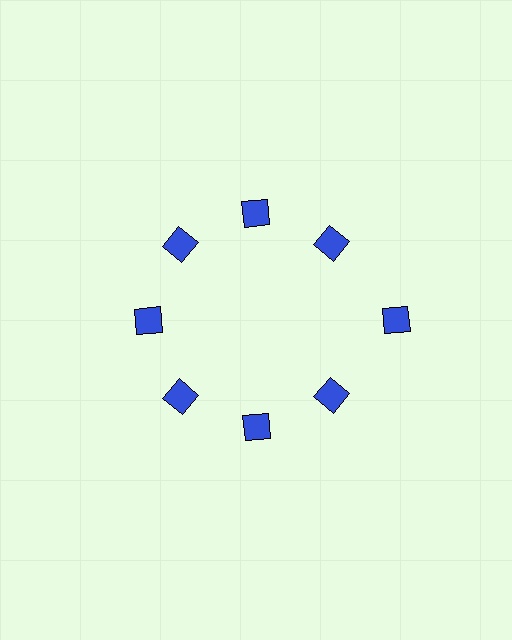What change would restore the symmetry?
The symmetry would be restored by moving it inward, back onto the ring so that all 8 diamonds sit at equal angles and equal distance from the center.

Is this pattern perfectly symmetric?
No. The 8 blue diamonds are arranged in a ring, but one element near the 3 o'clock position is pushed outward from the center, breaking the 8-fold rotational symmetry.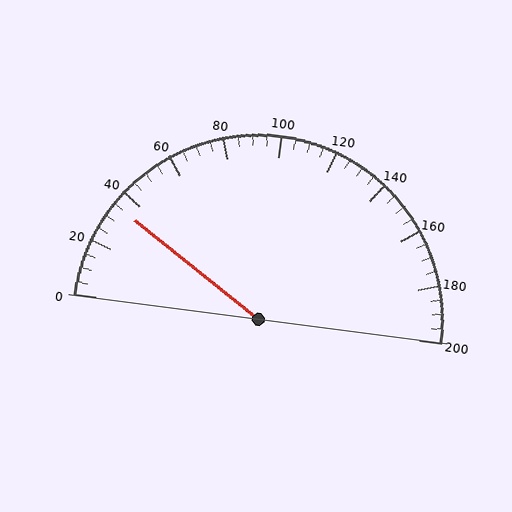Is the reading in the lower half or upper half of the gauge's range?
The reading is in the lower half of the range (0 to 200).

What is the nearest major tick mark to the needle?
The nearest major tick mark is 40.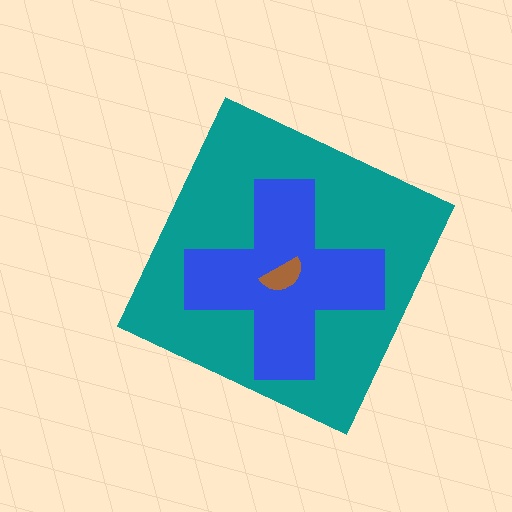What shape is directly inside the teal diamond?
The blue cross.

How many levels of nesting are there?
3.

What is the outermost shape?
The teal diamond.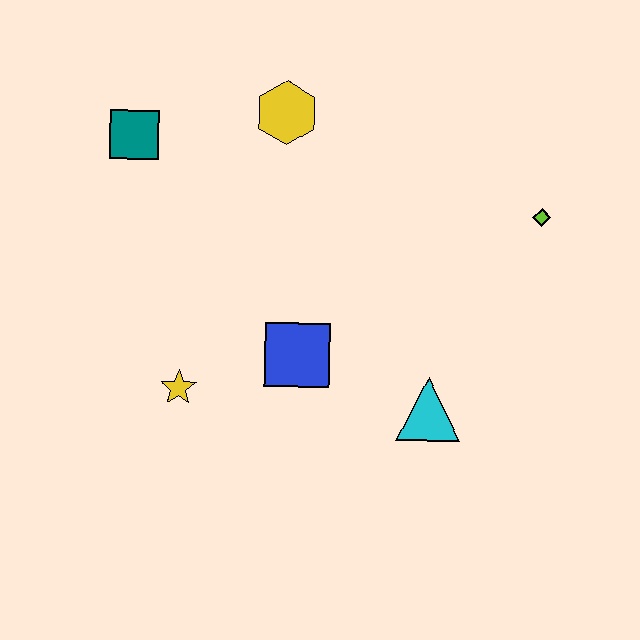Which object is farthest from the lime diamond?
The teal square is farthest from the lime diamond.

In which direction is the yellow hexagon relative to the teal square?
The yellow hexagon is to the right of the teal square.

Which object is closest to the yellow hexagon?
The teal square is closest to the yellow hexagon.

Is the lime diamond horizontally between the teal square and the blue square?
No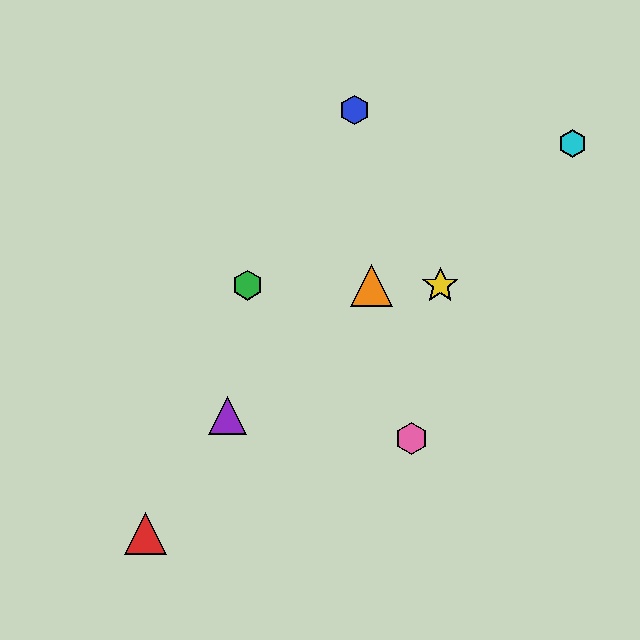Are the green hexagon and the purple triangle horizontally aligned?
No, the green hexagon is at y≈285 and the purple triangle is at y≈416.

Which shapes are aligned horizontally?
The green hexagon, the yellow star, the orange triangle are aligned horizontally.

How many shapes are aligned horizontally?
3 shapes (the green hexagon, the yellow star, the orange triangle) are aligned horizontally.